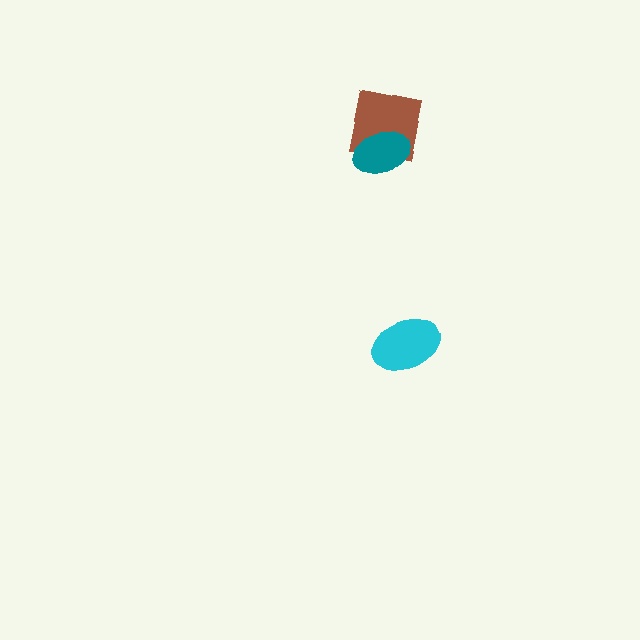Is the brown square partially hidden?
Yes, it is partially covered by another shape.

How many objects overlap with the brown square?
1 object overlaps with the brown square.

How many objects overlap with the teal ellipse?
1 object overlaps with the teal ellipse.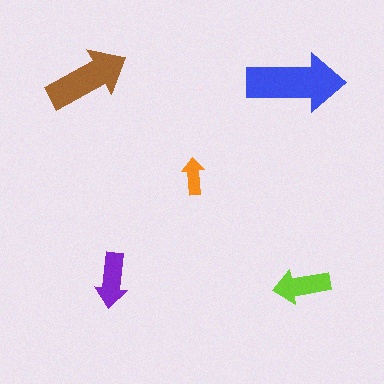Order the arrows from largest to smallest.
the blue one, the brown one, the lime one, the purple one, the orange one.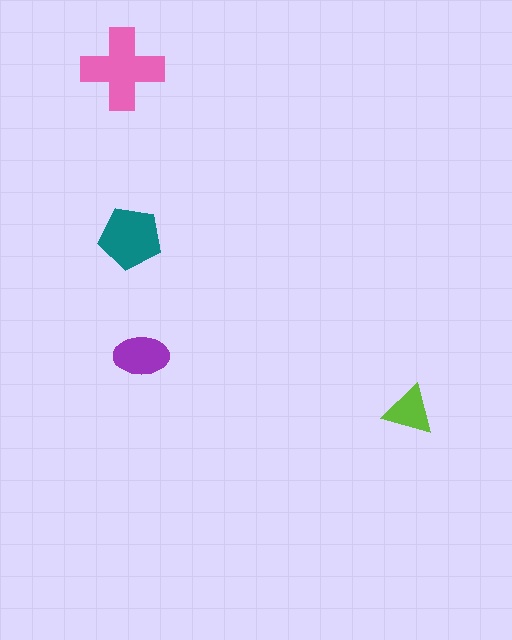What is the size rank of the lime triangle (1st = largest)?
4th.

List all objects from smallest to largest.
The lime triangle, the purple ellipse, the teal pentagon, the pink cross.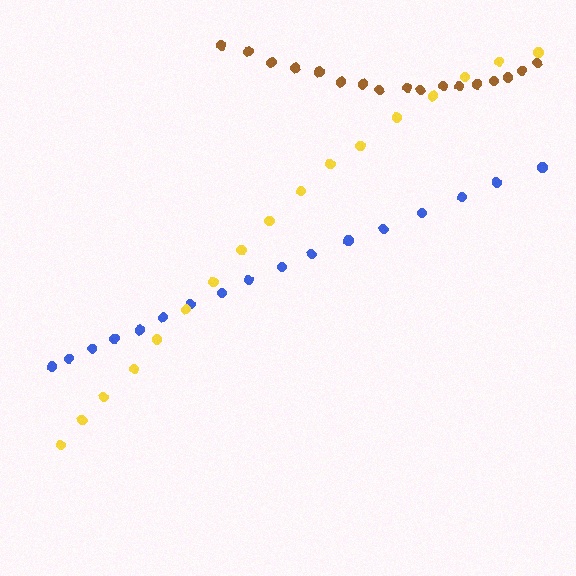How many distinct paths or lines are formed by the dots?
There are 3 distinct paths.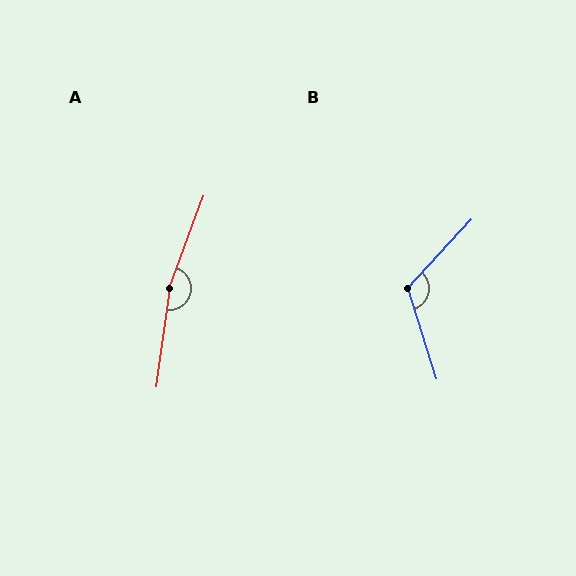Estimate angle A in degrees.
Approximately 167 degrees.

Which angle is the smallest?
B, at approximately 120 degrees.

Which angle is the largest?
A, at approximately 167 degrees.